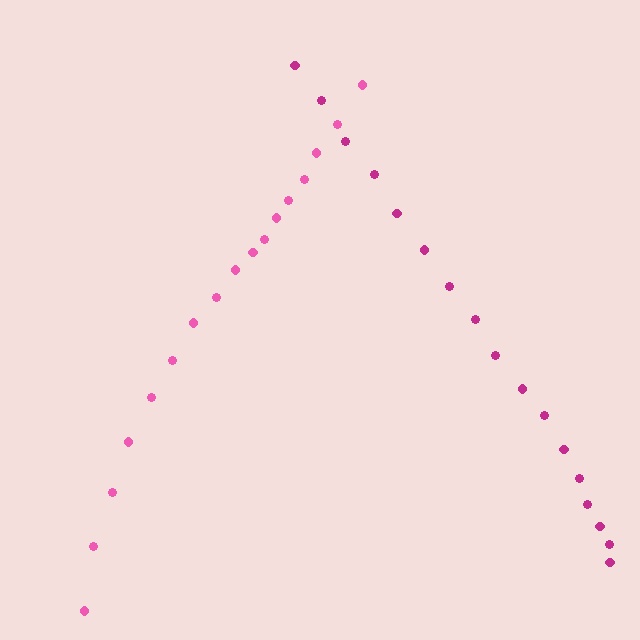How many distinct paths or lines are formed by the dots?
There are 2 distinct paths.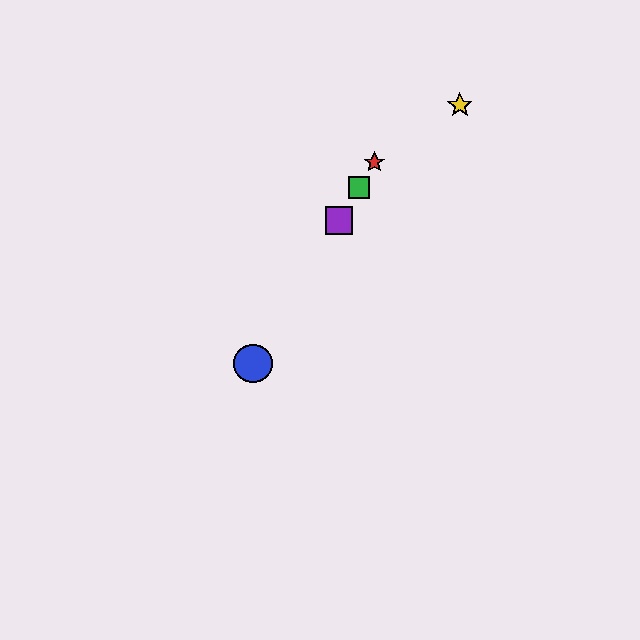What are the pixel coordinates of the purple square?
The purple square is at (339, 221).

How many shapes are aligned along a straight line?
4 shapes (the red star, the blue circle, the green square, the purple square) are aligned along a straight line.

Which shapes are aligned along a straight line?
The red star, the blue circle, the green square, the purple square are aligned along a straight line.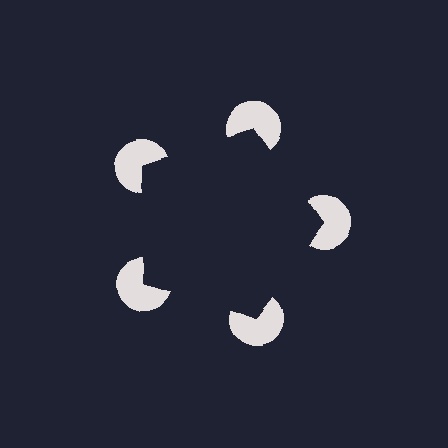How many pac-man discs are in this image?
There are 5 — one at each vertex of the illusory pentagon.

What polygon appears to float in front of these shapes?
An illusory pentagon — its edges are inferred from the aligned wedge cuts in the pac-man discs, not physically drawn.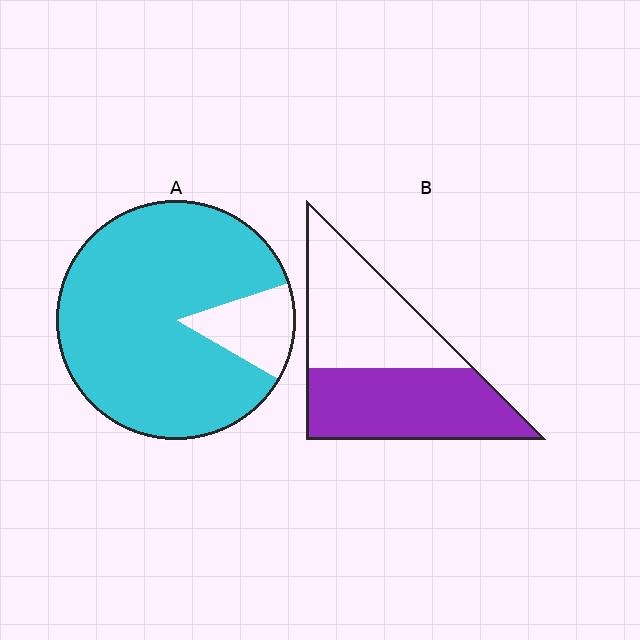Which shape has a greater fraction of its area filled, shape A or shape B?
Shape A.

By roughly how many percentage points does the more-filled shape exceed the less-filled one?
By roughly 35 percentage points (A over B).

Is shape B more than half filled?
Roughly half.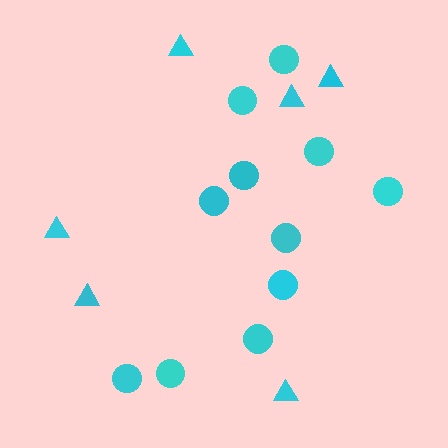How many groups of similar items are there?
There are 2 groups: one group of circles (11) and one group of triangles (6).